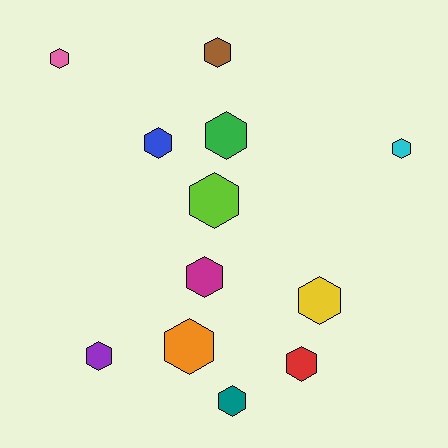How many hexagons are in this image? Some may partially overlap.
There are 12 hexagons.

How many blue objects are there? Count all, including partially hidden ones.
There is 1 blue object.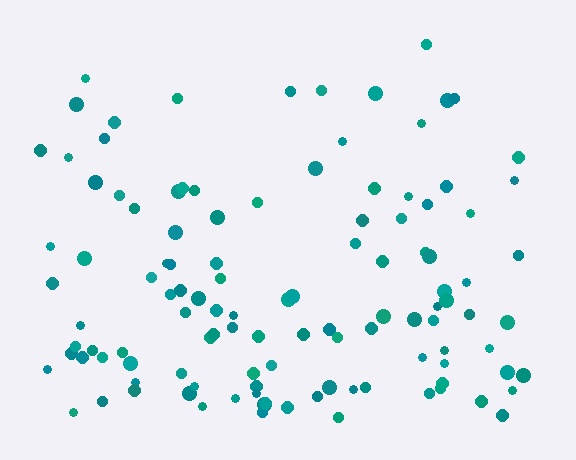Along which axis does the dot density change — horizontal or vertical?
Vertical.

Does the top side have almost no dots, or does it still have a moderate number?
Still a moderate number, just noticeably fewer than the bottom.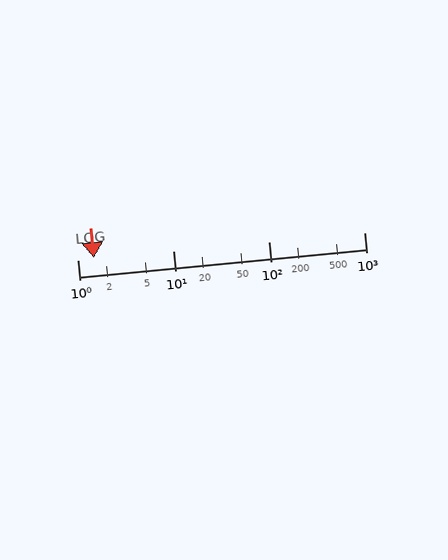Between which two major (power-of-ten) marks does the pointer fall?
The pointer is between 1 and 10.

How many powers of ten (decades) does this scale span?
The scale spans 3 decades, from 1 to 1000.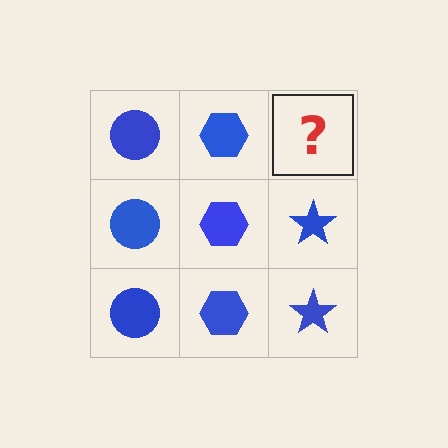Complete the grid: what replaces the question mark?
The question mark should be replaced with a blue star.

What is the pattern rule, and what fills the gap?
The rule is that each column has a consistent shape. The gap should be filled with a blue star.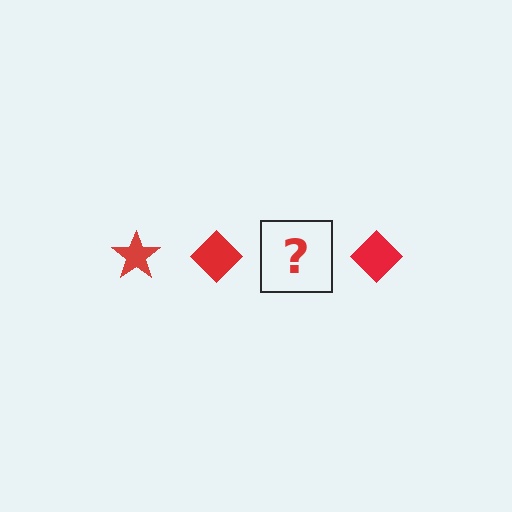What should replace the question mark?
The question mark should be replaced with a red star.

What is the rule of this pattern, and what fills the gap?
The rule is that the pattern cycles through star, diamond shapes in red. The gap should be filled with a red star.